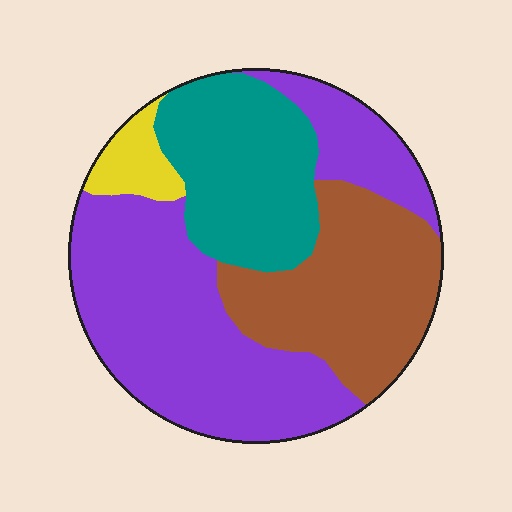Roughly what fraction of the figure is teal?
Teal takes up about one quarter (1/4) of the figure.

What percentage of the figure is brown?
Brown takes up about one quarter (1/4) of the figure.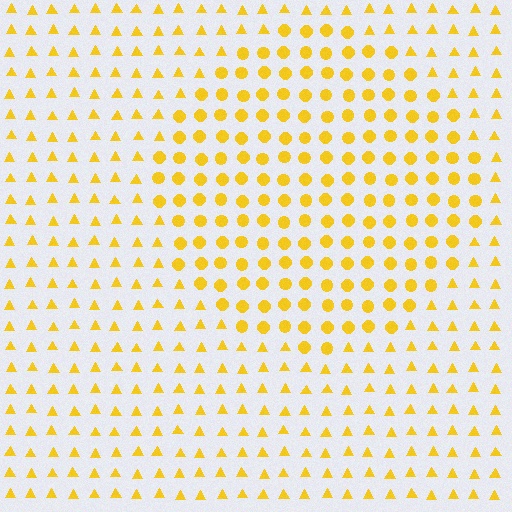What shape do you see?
I see a circle.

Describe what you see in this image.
The image is filled with small yellow elements arranged in a uniform grid. A circle-shaped region contains circles, while the surrounding area contains triangles. The boundary is defined purely by the change in element shape.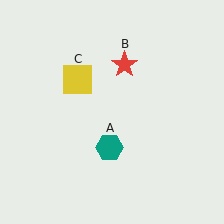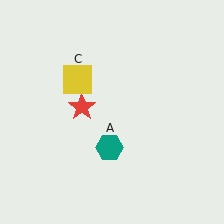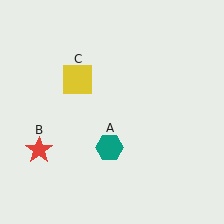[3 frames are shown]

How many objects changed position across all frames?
1 object changed position: red star (object B).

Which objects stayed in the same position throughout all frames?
Teal hexagon (object A) and yellow square (object C) remained stationary.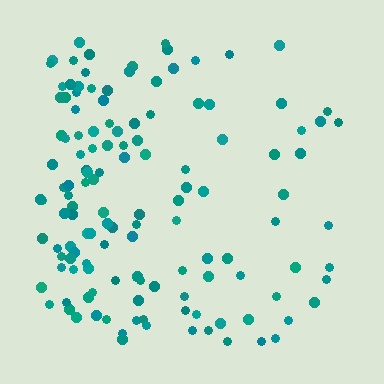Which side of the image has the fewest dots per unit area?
The right.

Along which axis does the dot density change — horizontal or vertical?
Horizontal.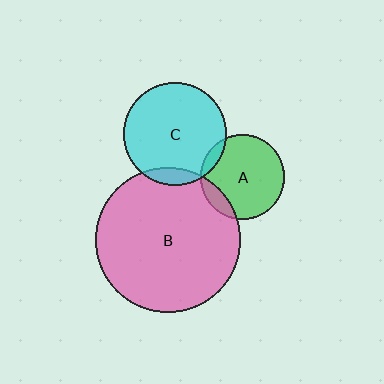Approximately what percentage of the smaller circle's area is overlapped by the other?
Approximately 10%.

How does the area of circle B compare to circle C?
Approximately 2.0 times.